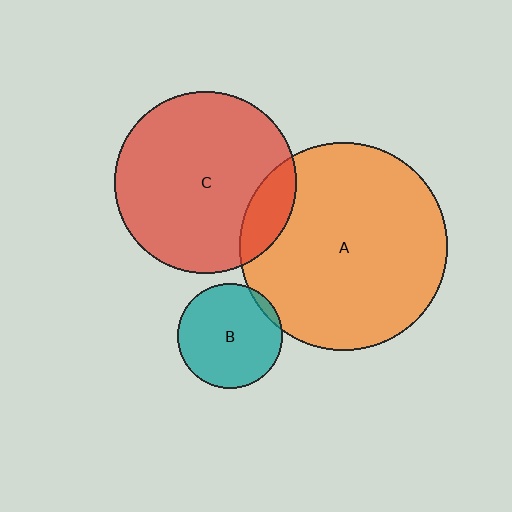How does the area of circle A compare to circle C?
Approximately 1.3 times.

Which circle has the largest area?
Circle A (orange).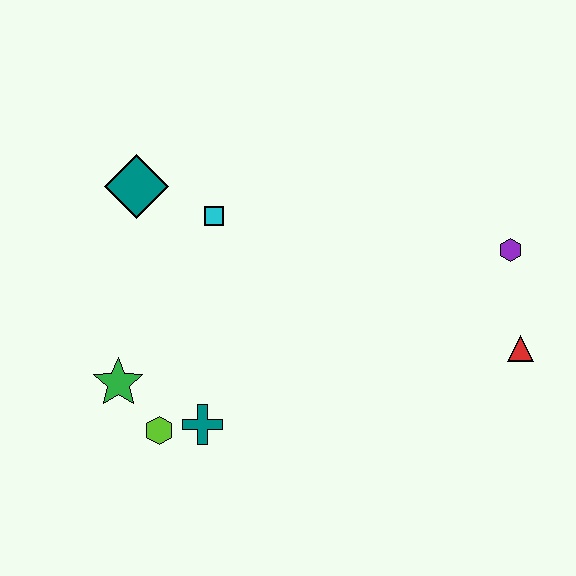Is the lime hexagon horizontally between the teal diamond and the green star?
No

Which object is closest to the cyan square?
The teal diamond is closest to the cyan square.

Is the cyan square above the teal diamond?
No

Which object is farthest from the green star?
The purple hexagon is farthest from the green star.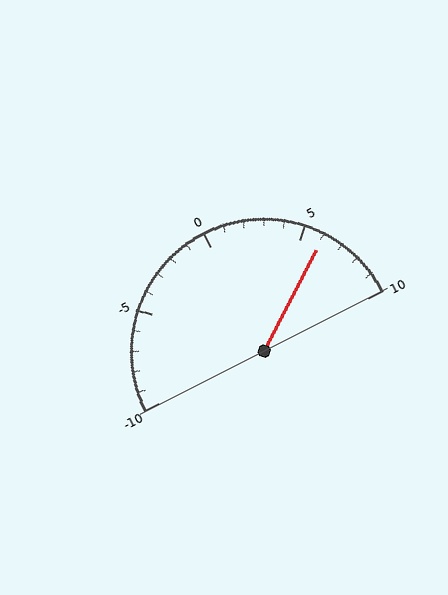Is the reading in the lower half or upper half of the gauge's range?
The reading is in the upper half of the range (-10 to 10).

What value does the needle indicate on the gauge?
The needle indicates approximately 6.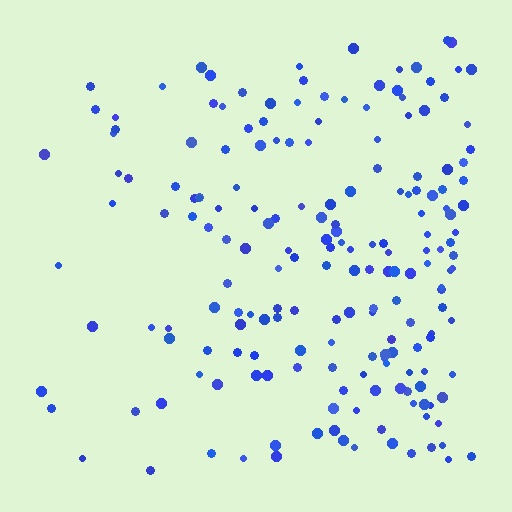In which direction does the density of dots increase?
From left to right, with the right side densest.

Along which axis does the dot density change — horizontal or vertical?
Horizontal.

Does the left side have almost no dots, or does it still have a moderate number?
Still a moderate number, just noticeably fewer than the right.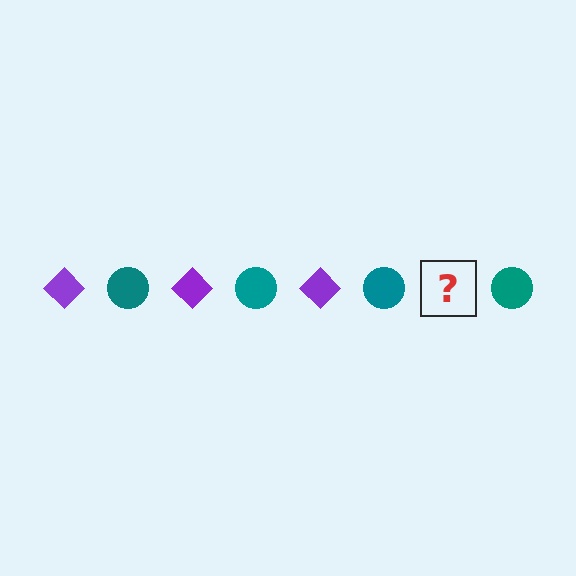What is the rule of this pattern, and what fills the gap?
The rule is that the pattern alternates between purple diamond and teal circle. The gap should be filled with a purple diamond.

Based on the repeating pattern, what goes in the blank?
The blank should be a purple diamond.